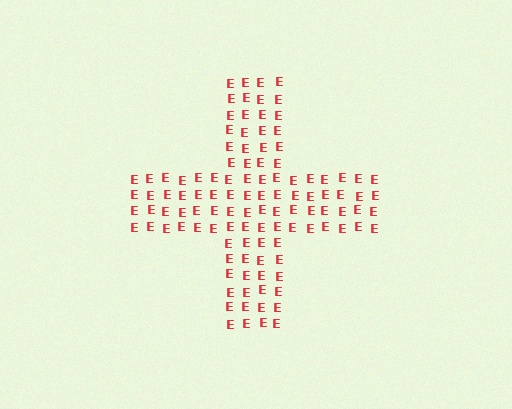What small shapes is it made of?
It is made of small letter E's.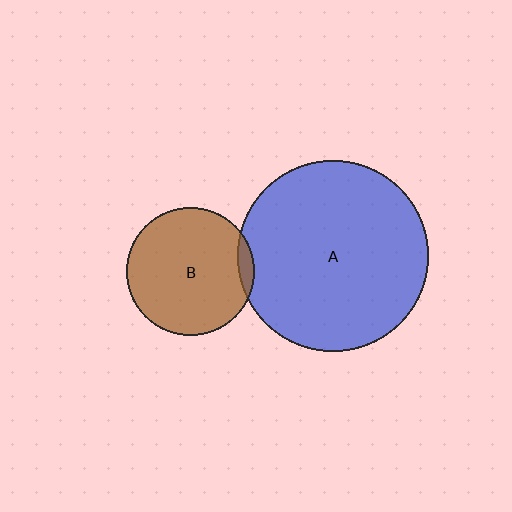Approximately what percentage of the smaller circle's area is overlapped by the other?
Approximately 5%.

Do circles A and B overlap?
Yes.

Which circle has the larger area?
Circle A (blue).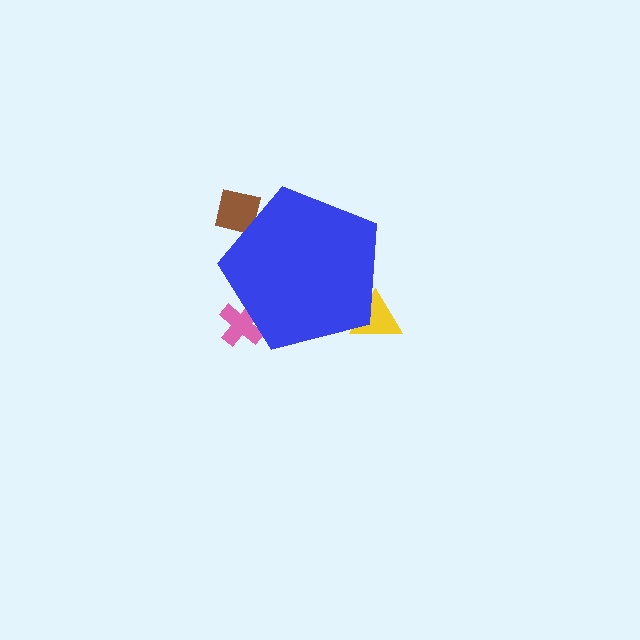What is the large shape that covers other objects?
A blue pentagon.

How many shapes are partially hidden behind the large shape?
3 shapes are partially hidden.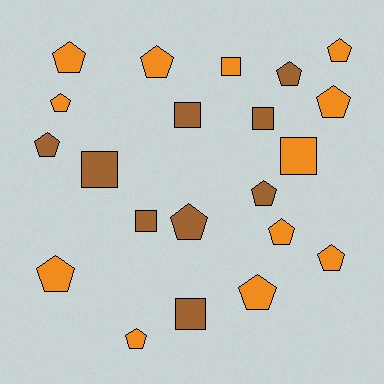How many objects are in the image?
There are 21 objects.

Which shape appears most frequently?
Pentagon, with 14 objects.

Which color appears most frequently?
Orange, with 12 objects.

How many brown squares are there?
There are 5 brown squares.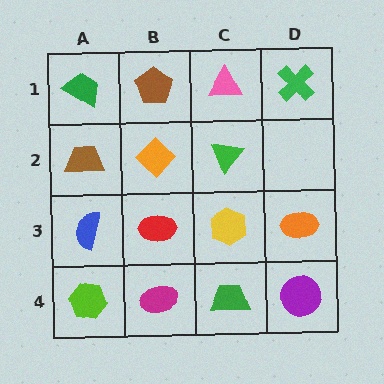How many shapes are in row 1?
4 shapes.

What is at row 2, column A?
A brown trapezoid.